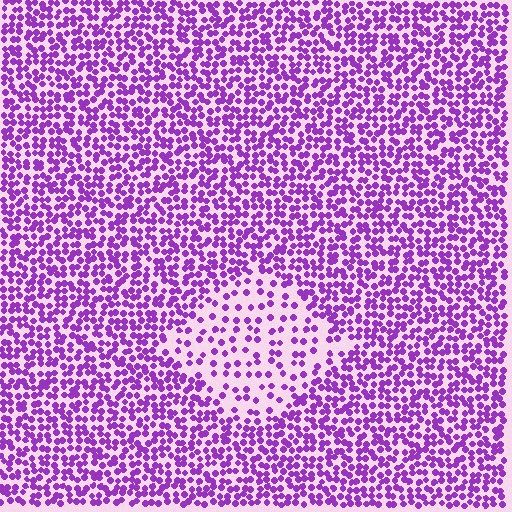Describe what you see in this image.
The image contains small purple elements arranged at two different densities. A diamond-shaped region is visible where the elements are less densely packed than the surrounding area.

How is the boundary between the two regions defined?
The boundary is defined by a change in element density (approximately 2.3x ratio). All elements are the same color, size, and shape.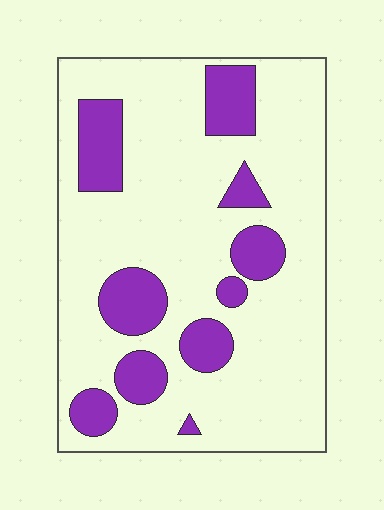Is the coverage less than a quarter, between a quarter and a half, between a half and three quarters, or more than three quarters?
Less than a quarter.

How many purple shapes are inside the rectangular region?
10.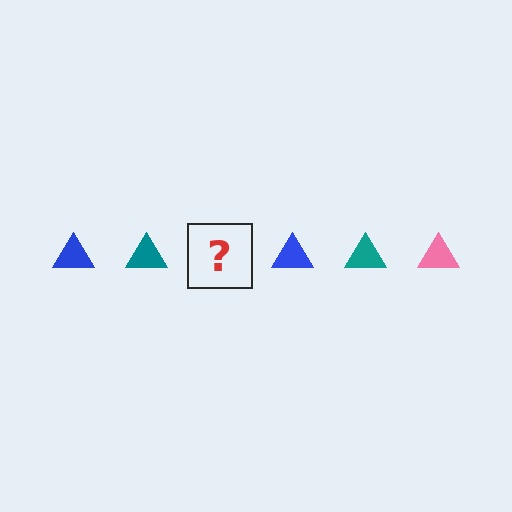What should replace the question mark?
The question mark should be replaced with a pink triangle.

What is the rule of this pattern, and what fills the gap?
The rule is that the pattern cycles through blue, teal, pink triangles. The gap should be filled with a pink triangle.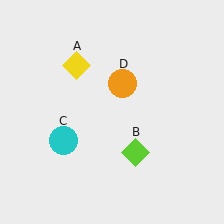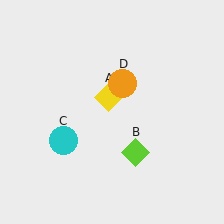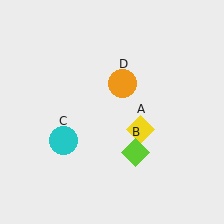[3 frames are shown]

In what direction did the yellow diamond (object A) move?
The yellow diamond (object A) moved down and to the right.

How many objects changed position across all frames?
1 object changed position: yellow diamond (object A).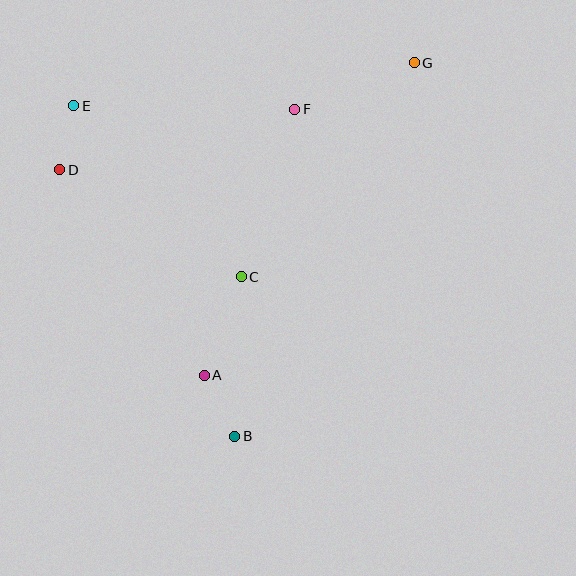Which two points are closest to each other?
Points D and E are closest to each other.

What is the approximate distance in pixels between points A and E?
The distance between A and E is approximately 299 pixels.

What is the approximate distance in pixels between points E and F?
The distance between E and F is approximately 221 pixels.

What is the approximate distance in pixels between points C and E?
The distance between C and E is approximately 239 pixels.